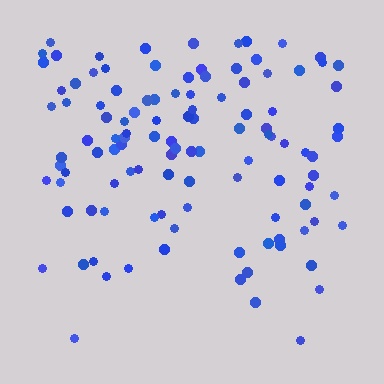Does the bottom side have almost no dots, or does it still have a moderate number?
Still a moderate number, just noticeably fewer than the top.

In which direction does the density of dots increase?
From bottom to top, with the top side densest.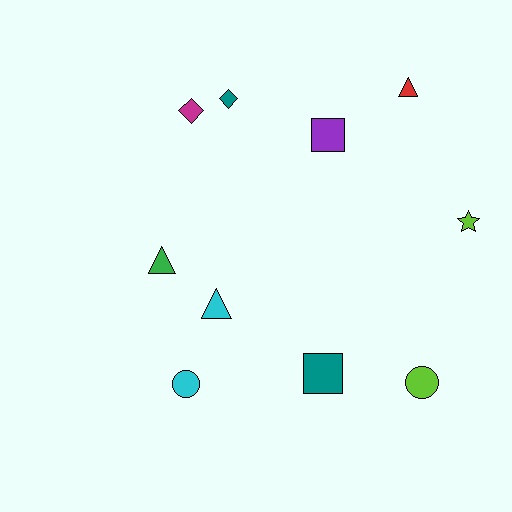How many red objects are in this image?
There is 1 red object.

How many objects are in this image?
There are 10 objects.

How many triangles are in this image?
There are 3 triangles.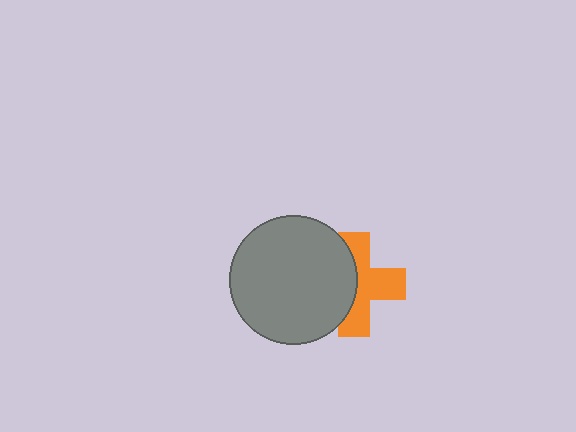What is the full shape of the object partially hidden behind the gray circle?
The partially hidden object is an orange cross.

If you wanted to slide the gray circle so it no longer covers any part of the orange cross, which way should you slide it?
Slide it left — that is the most direct way to separate the two shapes.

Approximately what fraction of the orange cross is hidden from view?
Roughly 44% of the orange cross is hidden behind the gray circle.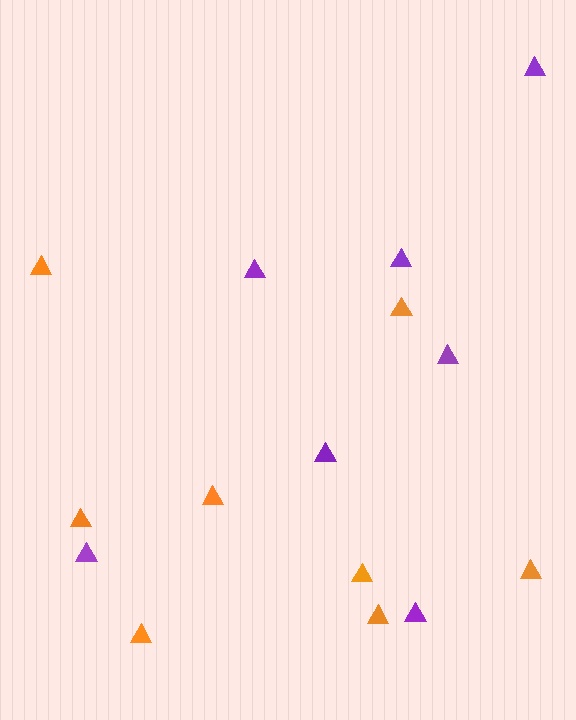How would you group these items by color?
There are 2 groups: one group of purple triangles (7) and one group of orange triangles (8).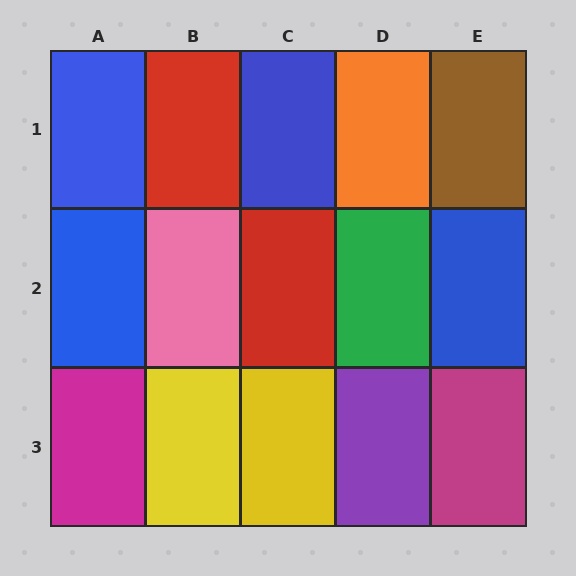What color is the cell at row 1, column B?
Red.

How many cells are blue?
4 cells are blue.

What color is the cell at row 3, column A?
Magenta.